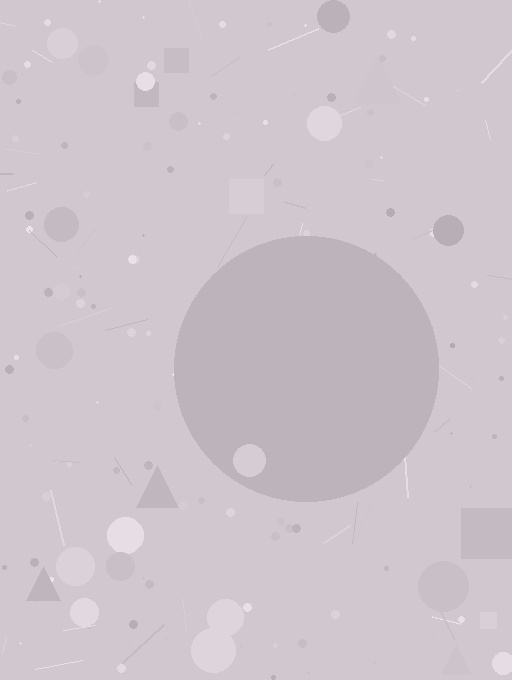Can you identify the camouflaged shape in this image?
The camouflaged shape is a circle.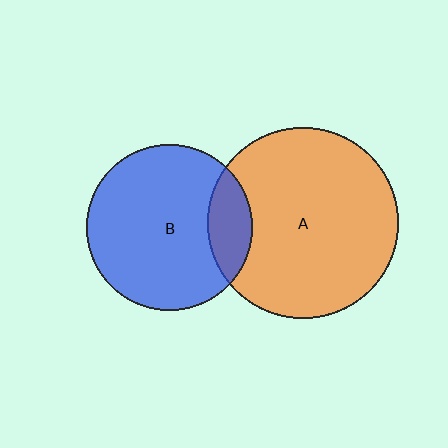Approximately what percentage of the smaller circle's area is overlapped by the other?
Approximately 15%.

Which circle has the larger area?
Circle A (orange).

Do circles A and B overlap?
Yes.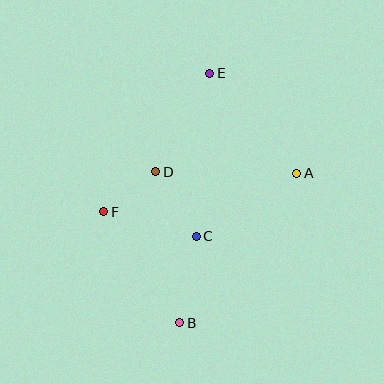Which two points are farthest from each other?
Points B and E are farthest from each other.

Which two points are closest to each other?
Points D and F are closest to each other.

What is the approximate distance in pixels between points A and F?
The distance between A and F is approximately 196 pixels.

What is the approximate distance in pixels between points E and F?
The distance between E and F is approximately 174 pixels.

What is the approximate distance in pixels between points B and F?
The distance between B and F is approximately 134 pixels.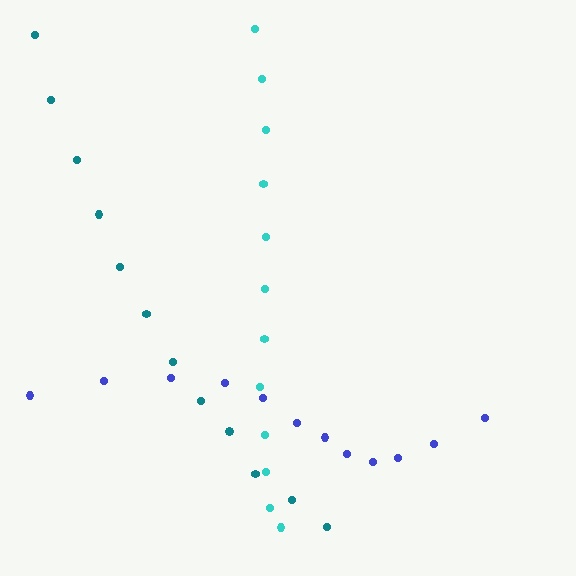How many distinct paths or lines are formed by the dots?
There are 3 distinct paths.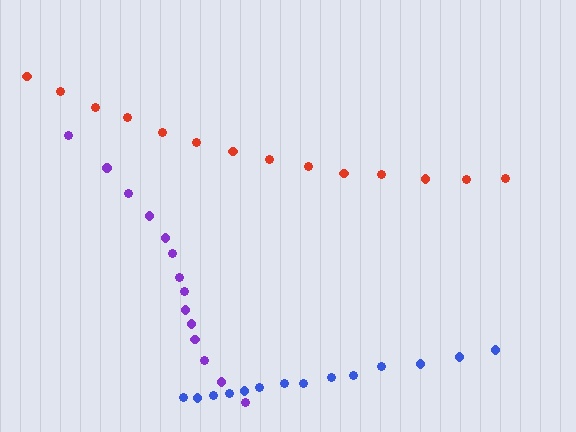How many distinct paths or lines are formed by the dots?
There are 3 distinct paths.